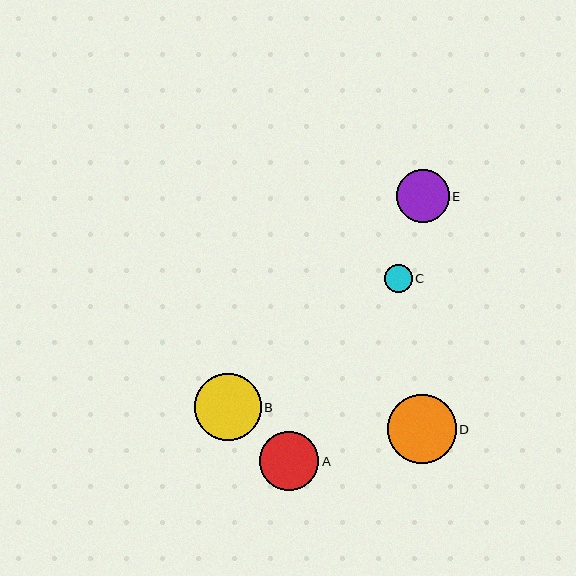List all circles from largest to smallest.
From largest to smallest: D, B, A, E, C.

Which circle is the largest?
Circle D is the largest with a size of approximately 69 pixels.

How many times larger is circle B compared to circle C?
Circle B is approximately 2.4 times the size of circle C.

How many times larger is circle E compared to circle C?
Circle E is approximately 1.9 times the size of circle C.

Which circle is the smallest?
Circle C is the smallest with a size of approximately 28 pixels.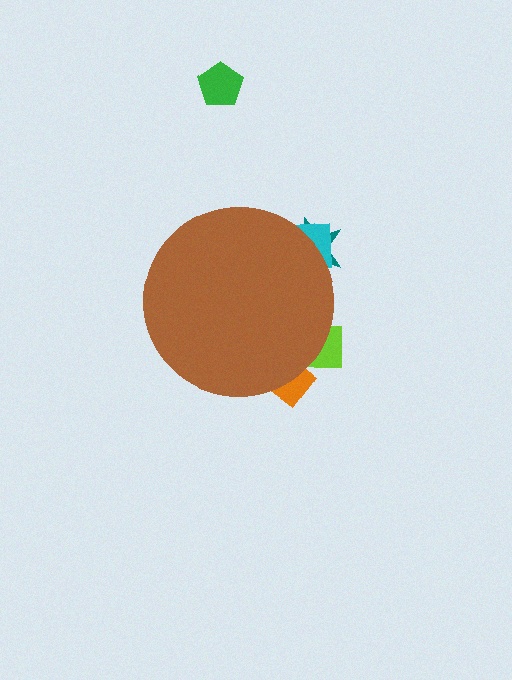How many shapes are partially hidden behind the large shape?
4 shapes are partially hidden.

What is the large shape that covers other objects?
A brown circle.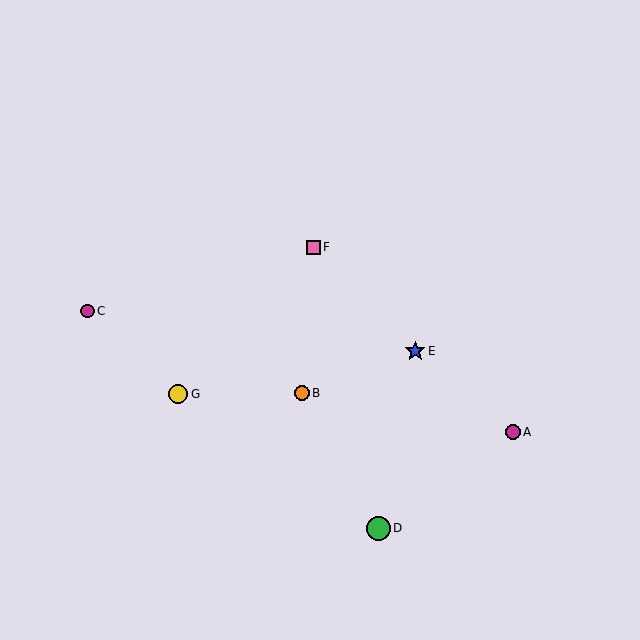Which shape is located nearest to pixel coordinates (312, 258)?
The pink square (labeled F) at (314, 247) is nearest to that location.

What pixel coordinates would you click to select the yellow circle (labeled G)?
Click at (178, 394) to select the yellow circle G.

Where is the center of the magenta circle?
The center of the magenta circle is at (88, 311).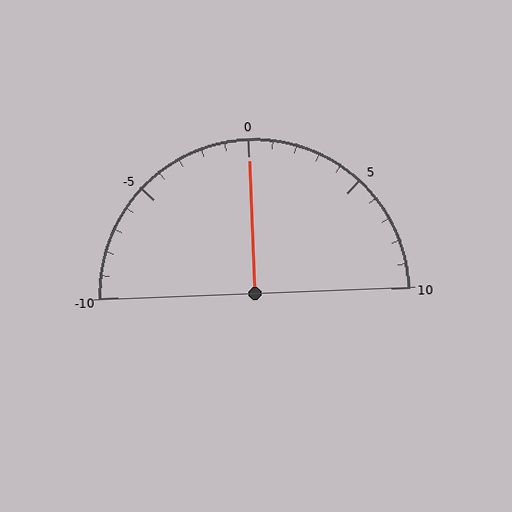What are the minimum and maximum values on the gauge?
The gauge ranges from -10 to 10.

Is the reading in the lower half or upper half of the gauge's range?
The reading is in the upper half of the range (-10 to 10).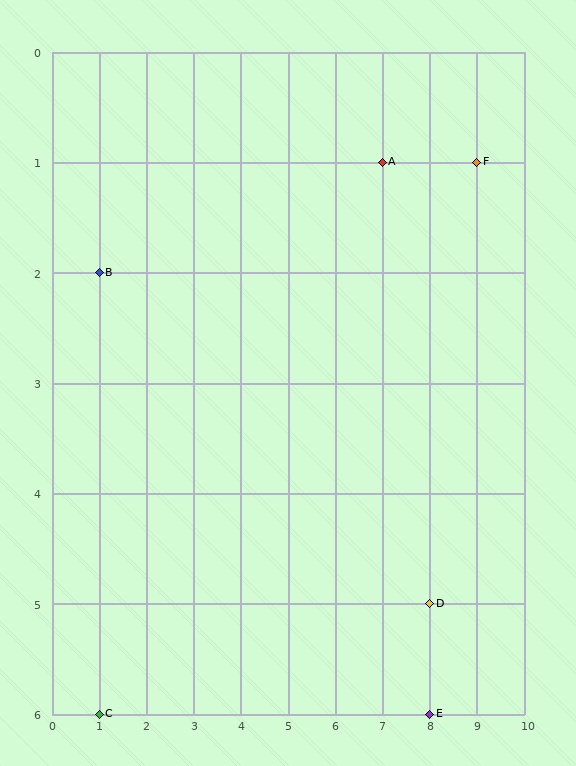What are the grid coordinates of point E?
Point E is at grid coordinates (8, 6).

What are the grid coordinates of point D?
Point D is at grid coordinates (8, 5).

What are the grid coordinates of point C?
Point C is at grid coordinates (1, 6).